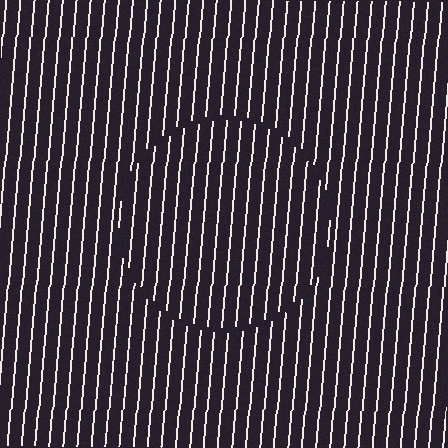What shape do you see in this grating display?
An illusory circle. The interior of the shape contains the same grating, shifted by half a period — the contour is defined by the phase discontinuity where line-ends from the inner and outer gratings abut.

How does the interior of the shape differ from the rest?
The interior of the shape contains the same grating, shifted by half a period — the contour is defined by the phase discontinuity where line-ends from the inner and outer gratings abut.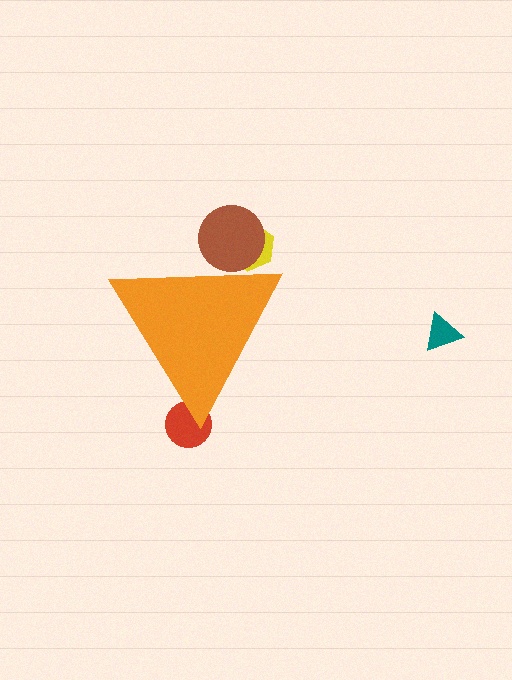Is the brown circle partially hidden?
Yes, the brown circle is partially hidden behind the orange triangle.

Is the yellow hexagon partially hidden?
Yes, the yellow hexagon is partially hidden behind the orange triangle.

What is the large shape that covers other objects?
An orange triangle.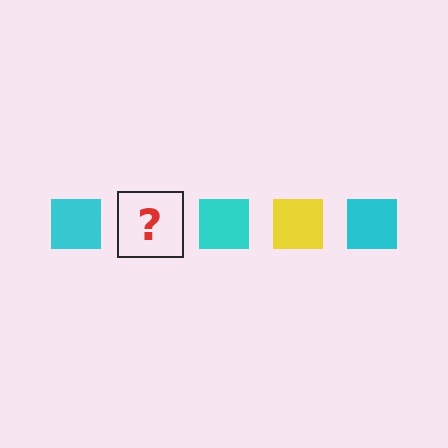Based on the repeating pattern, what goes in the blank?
The blank should be a yellow square.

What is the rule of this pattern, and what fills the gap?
The rule is that the pattern cycles through cyan, yellow squares. The gap should be filled with a yellow square.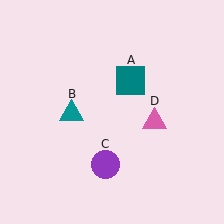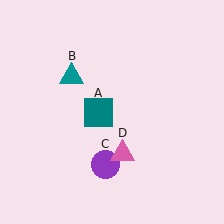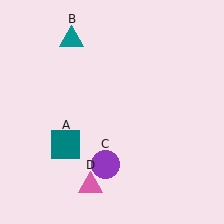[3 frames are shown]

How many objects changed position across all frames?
3 objects changed position: teal square (object A), teal triangle (object B), pink triangle (object D).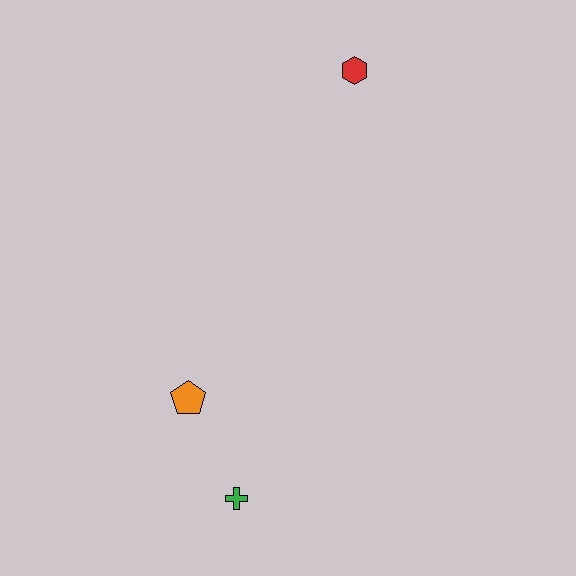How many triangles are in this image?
There are no triangles.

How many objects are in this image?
There are 3 objects.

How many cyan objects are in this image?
There are no cyan objects.